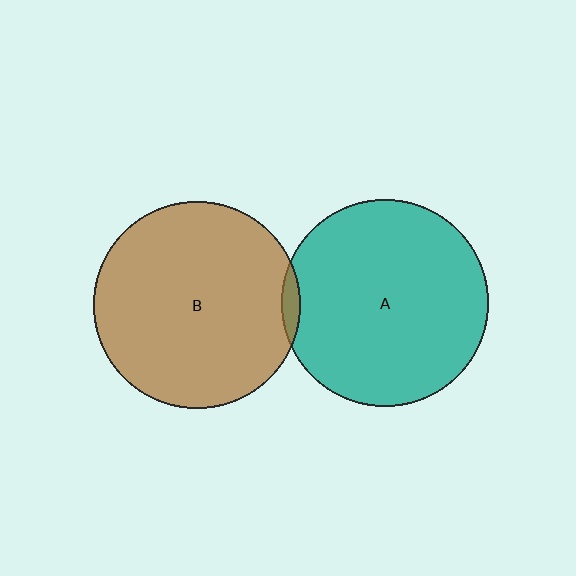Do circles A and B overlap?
Yes.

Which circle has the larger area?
Circle A (teal).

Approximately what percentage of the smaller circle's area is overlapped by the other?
Approximately 5%.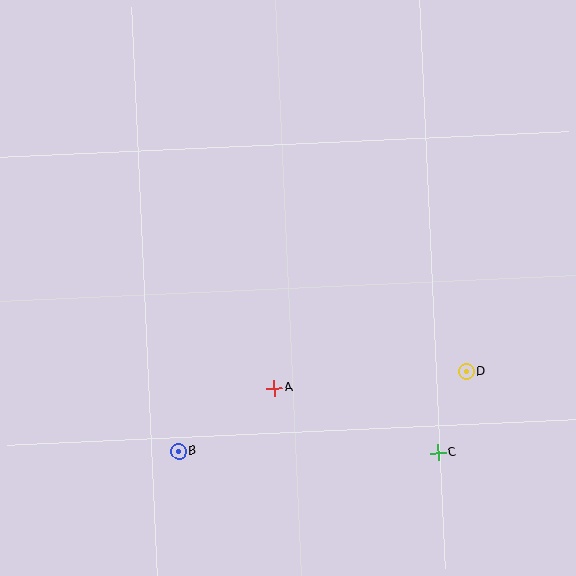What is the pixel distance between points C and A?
The distance between C and A is 176 pixels.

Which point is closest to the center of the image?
Point A at (274, 388) is closest to the center.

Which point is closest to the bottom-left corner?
Point B is closest to the bottom-left corner.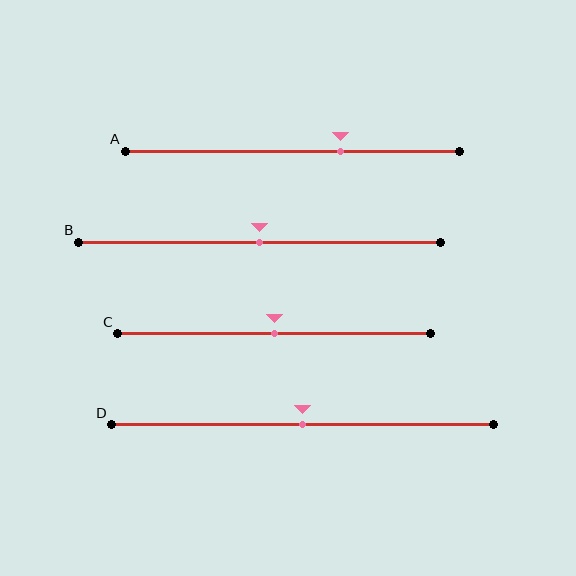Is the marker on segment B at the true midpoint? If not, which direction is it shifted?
Yes, the marker on segment B is at the true midpoint.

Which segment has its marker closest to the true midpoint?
Segment B has its marker closest to the true midpoint.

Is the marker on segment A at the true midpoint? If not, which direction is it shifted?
No, the marker on segment A is shifted to the right by about 15% of the segment length.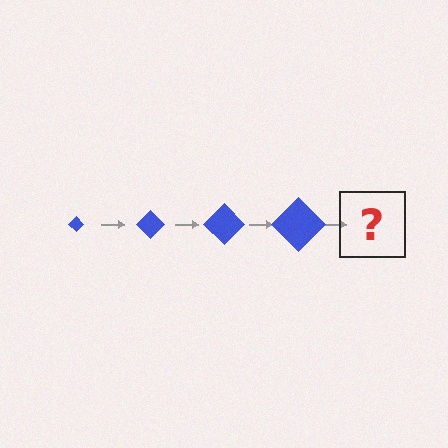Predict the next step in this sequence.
The next step is a blue diamond, larger than the previous one.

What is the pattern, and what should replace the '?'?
The pattern is that the diamond gets progressively larger each step. The '?' should be a blue diamond, larger than the previous one.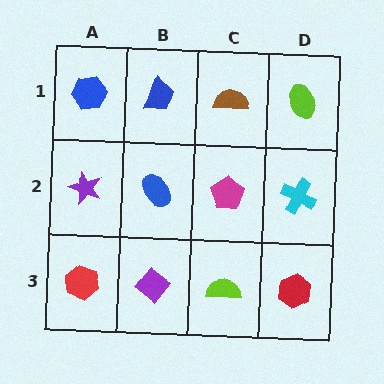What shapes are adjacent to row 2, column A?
A blue hexagon (row 1, column A), a red hexagon (row 3, column A), a blue ellipse (row 2, column B).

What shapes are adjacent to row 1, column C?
A magenta pentagon (row 2, column C), a blue trapezoid (row 1, column B), a lime ellipse (row 1, column D).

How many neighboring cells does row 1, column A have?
2.